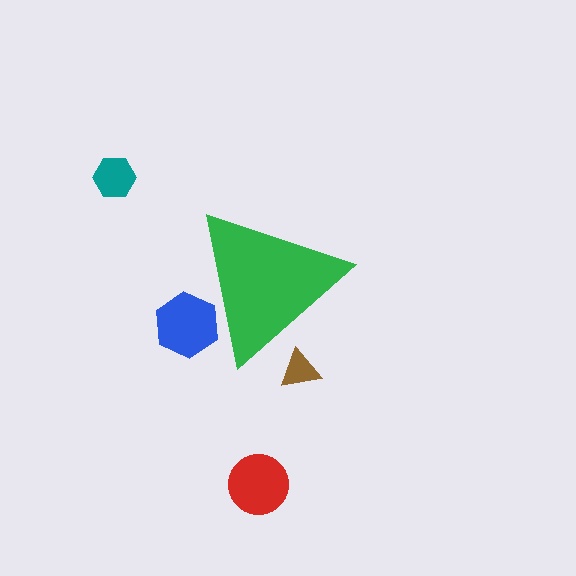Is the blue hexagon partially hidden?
Yes, the blue hexagon is partially hidden behind the green triangle.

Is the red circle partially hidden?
No, the red circle is fully visible.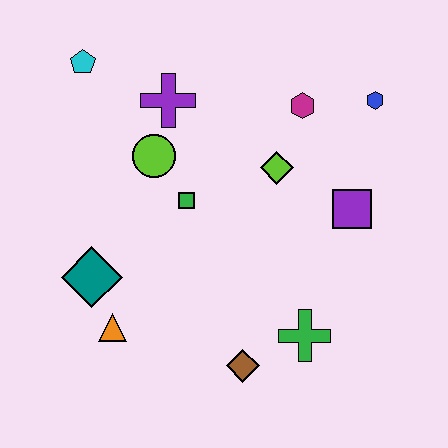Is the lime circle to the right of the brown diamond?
No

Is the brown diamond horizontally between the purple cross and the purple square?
Yes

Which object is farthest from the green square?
The blue hexagon is farthest from the green square.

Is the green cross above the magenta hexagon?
No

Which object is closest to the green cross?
The brown diamond is closest to the green cross.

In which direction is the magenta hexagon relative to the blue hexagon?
The magenta hexagon is to the left of the blue hexagon.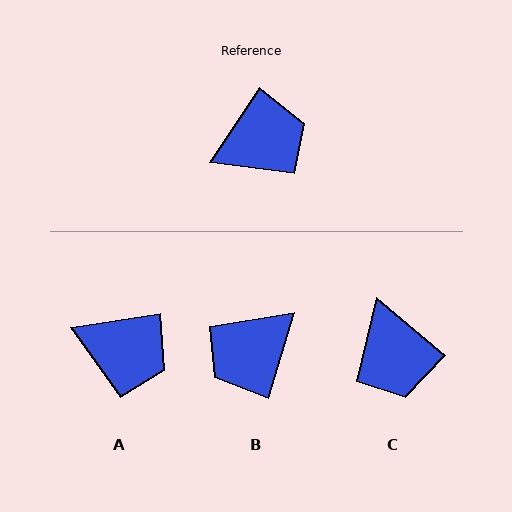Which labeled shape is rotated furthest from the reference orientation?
B, about 163 degrees away.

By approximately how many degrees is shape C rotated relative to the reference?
Approximately 96 degrees clockwise.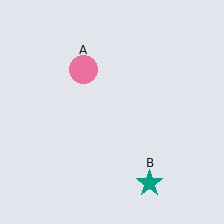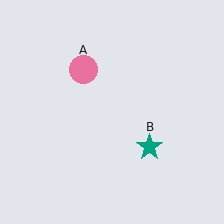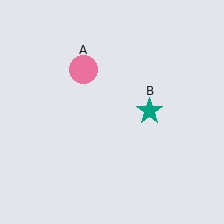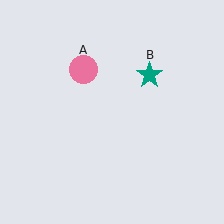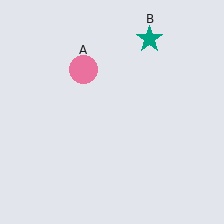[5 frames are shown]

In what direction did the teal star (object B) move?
The teal star (object B) moved up.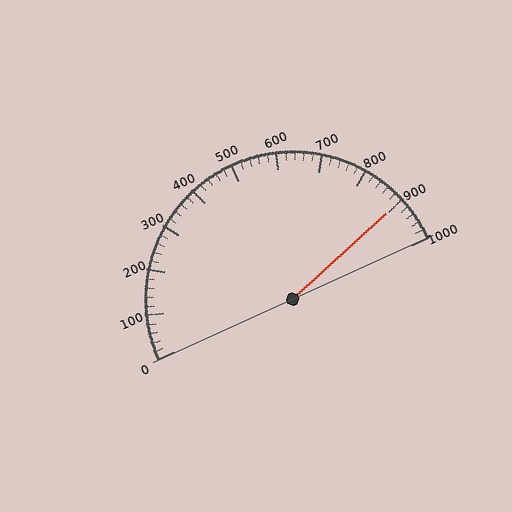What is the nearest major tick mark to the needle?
The nearest major tick mark is 900.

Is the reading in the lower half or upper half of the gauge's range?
The reading is in the upper half of the range (0 to 1000).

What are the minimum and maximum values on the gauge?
The gauge ranges from 0 to 1000.